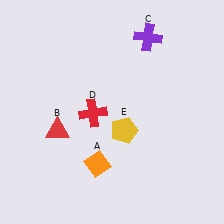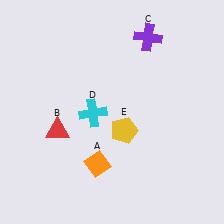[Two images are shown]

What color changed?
The cross (D) changed from red in Image 1 to cyan in Image 2.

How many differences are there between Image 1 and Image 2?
There is 1 difference between the two images.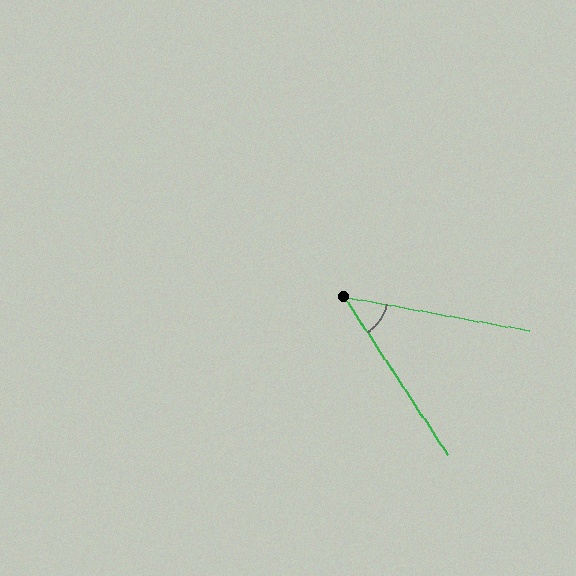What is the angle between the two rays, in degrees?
Approximately 46 degrees.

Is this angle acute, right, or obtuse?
It is acute.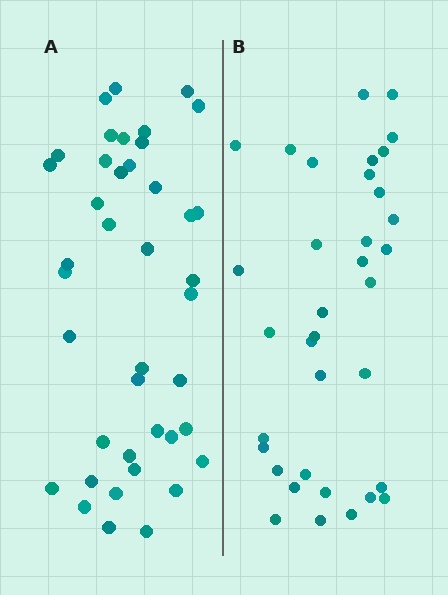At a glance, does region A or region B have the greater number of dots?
Region A (the left region) has more dots.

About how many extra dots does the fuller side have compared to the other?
Region A has about 6 more dots than region B.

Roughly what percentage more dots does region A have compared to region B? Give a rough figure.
About 15% more.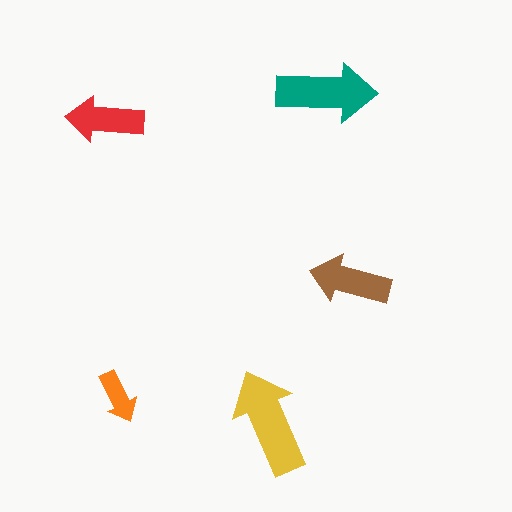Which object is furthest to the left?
The red arrow is leftmost.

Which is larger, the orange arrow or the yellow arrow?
The yellow one.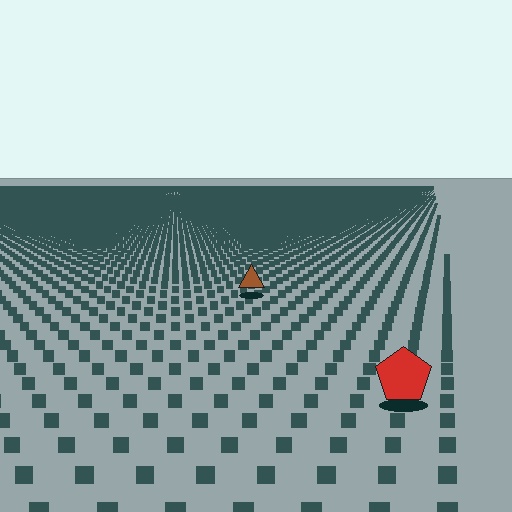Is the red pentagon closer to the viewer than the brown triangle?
Yes. The red pentagon is closer — you can tell from the texture gradient: the ground texture is coarser near it.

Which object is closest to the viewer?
The red pentagon is closest. The texture marks near it are larger and more spread out.